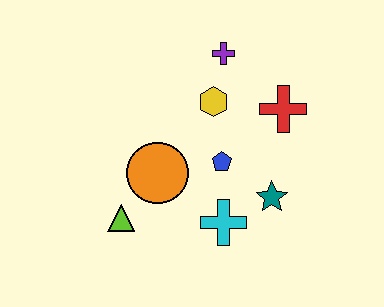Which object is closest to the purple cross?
The yellow hexagon is closest to the purple cross.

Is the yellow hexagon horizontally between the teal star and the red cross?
No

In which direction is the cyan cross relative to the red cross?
The cyan cross is below the red cross.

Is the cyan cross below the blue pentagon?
Yes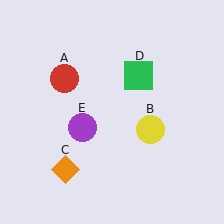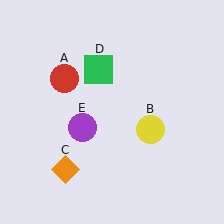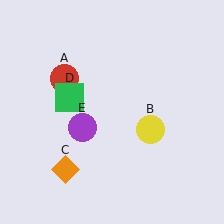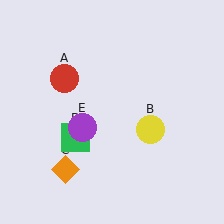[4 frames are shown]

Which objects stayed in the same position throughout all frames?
Red circle (object A) and yellow circle (object B) and orange diamond (object C) and purple circle (object E) remained stationary.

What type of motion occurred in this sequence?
The green square (object D) rotated counterclockwise around the center of the scene.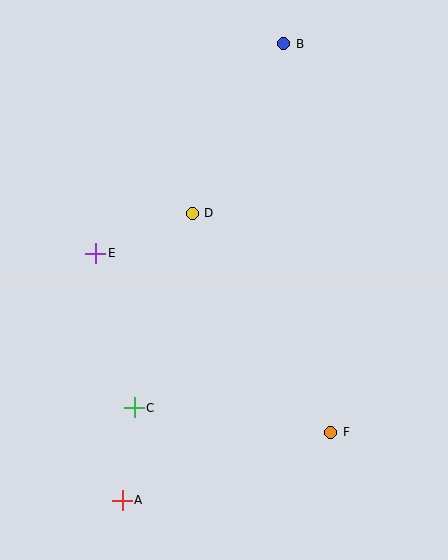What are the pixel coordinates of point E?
Point E is at (96, 253).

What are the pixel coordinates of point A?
Point A is at (122, 500).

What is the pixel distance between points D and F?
The distance between D and F is 259 pixels.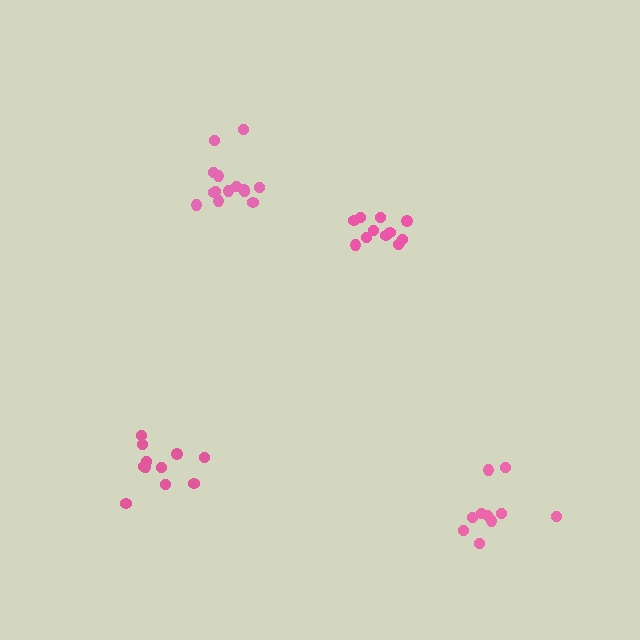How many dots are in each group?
Group 1: 14 dots, Group 2: 10 dots, Group 3: 11 dots, Group 4: 11 dots (46 total).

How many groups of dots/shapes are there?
There are 4 groups.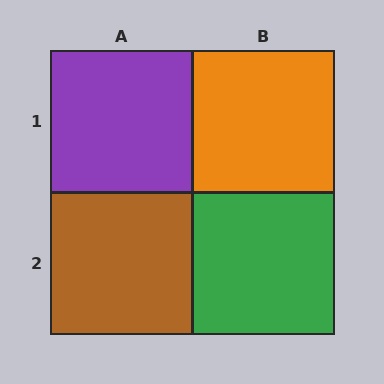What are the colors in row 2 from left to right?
Brown, green.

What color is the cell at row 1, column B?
Orange.